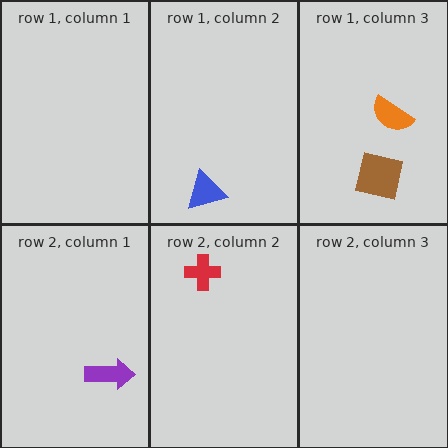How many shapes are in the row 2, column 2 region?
1.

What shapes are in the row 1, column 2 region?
The blue triangle.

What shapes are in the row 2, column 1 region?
The purple arrow.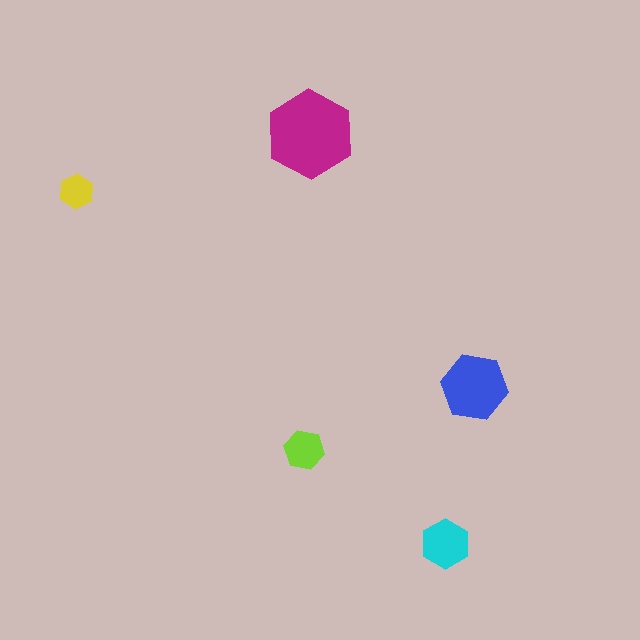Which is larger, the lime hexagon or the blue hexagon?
The blue one.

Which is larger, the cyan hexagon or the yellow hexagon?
The cyan one.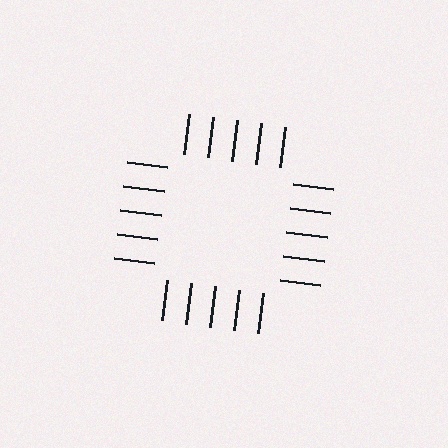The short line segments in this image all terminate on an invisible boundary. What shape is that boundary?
An illusory square — the line segments terminate on its edges but no continuous stroke is drawn.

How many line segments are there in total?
20 — 5 along each of the 4 edges.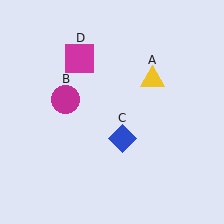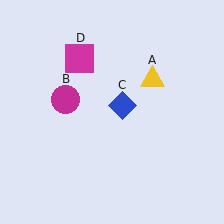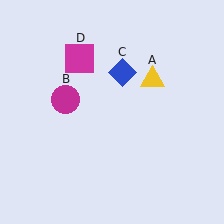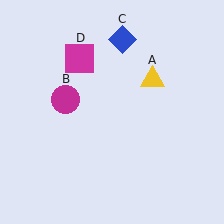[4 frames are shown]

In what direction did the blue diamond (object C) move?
The blue diamond (object C) moved up.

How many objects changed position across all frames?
1 object changed position: blue diamond (object C).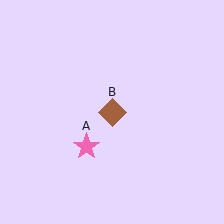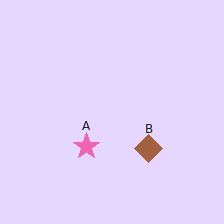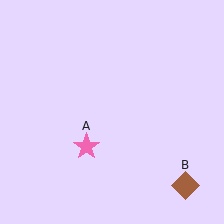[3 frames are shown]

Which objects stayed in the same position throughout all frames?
Pink star (object A) remained stationary.